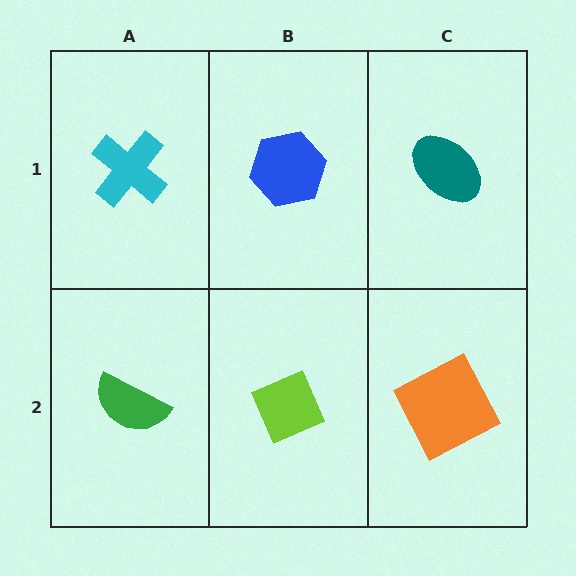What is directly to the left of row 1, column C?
A blue hexagon.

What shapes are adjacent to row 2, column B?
A blue hexagon (row 1, column B), a green semicircle (row 2, column A), an orange square (row 2, column C).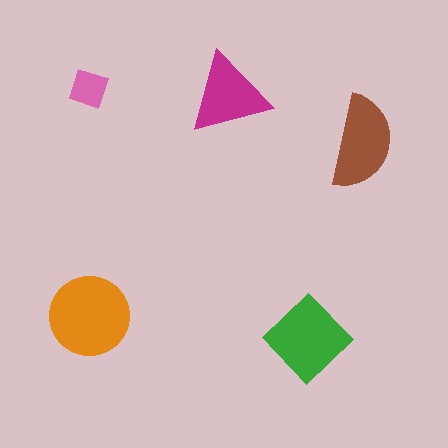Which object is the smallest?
The pink square.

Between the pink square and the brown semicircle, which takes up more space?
The brown semicircle.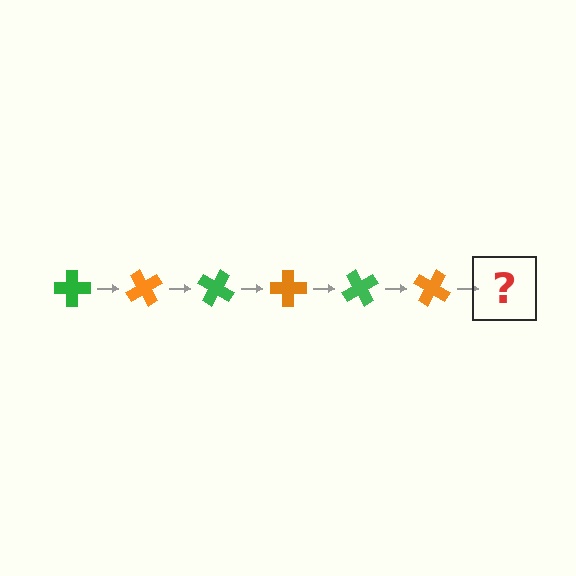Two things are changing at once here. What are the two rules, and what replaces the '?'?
The two rules are that it rotates 60 degrees each step and the color cycles through green and orange. The '?' should be a green cross, rotated 360 degrees from the start.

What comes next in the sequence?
The next element should be a green cross, rotated 360 degrees from the start.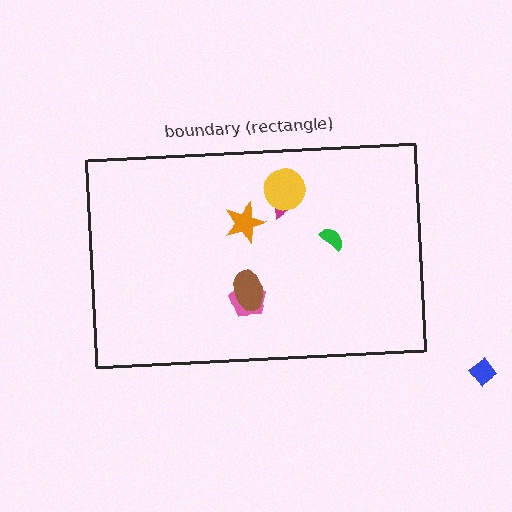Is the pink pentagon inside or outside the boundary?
Inside.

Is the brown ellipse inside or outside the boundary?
Inside.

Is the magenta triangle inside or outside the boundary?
Inside.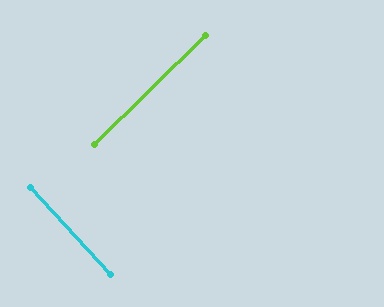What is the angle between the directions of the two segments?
Approximately 88 degrees.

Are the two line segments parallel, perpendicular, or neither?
Perpendicular — they meet at approximately 88°.